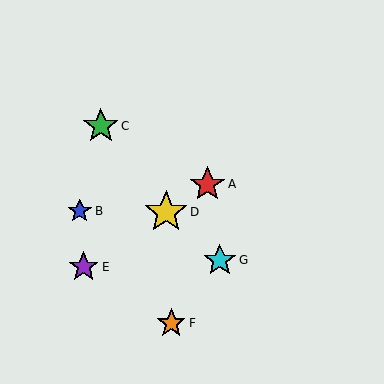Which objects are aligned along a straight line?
Objects A, D, E are aligned along a straight line.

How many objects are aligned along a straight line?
3 objects (A, D, E) are aligned along a straight line.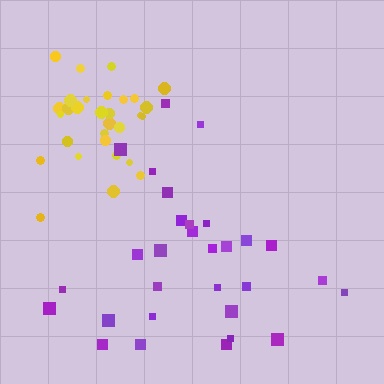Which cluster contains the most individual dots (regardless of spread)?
Purple (31).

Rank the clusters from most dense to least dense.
yellow, purple.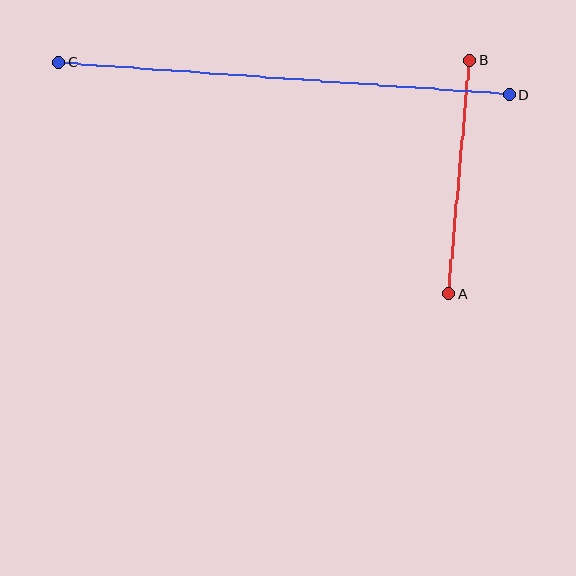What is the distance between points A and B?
The distance is approximately 234 pixels.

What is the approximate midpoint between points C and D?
The midpoint is at approximately (284, 78) pixels.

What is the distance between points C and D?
The distance is approximately 452 pixels.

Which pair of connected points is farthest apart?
Points C and D are farthest apart.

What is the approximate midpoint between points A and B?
The midpoint is at approximately (459, 177) pixels.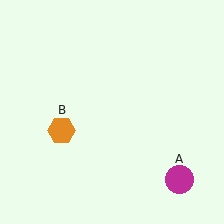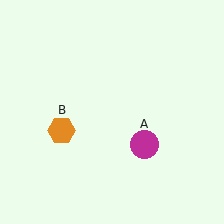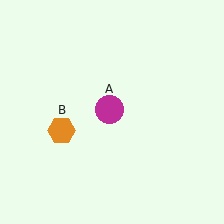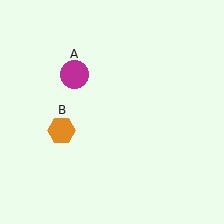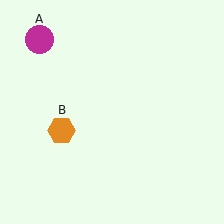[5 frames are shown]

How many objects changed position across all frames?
1 object changed position: magenta circle (object A).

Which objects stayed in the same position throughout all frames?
Orange hexagon (object B) remained stationary.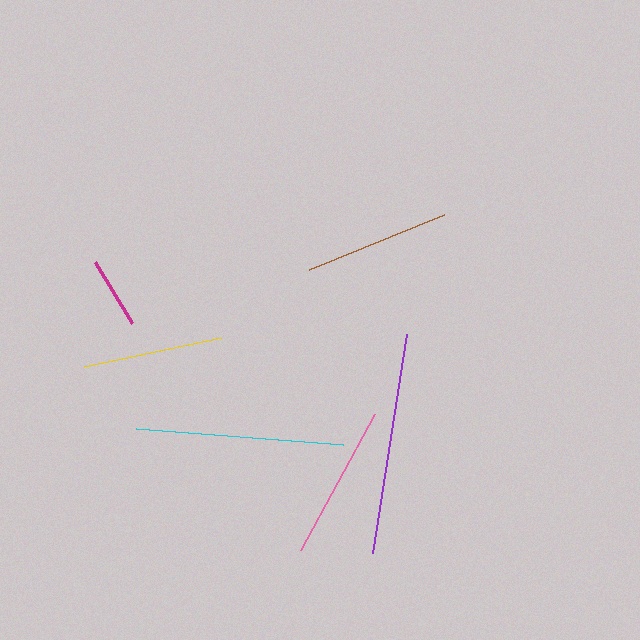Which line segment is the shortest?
The magenta line is the shortest at approximately 72 pixels.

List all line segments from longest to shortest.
From longest to shortest: purple, cyan, pink, brown, yellow, magenta.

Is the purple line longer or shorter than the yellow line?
The purple line is longer than the yellow line.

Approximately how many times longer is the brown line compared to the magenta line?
The brown line is approximately 2.0 times the length of the magenta line.